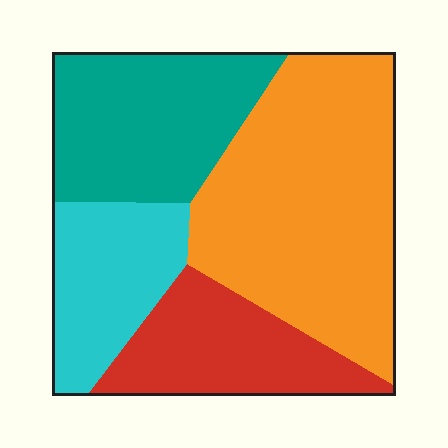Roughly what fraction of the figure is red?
Red takes up between a sixth and a third of the figure.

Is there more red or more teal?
Teal.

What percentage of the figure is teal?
Teal takes up less than a quarter of the figure.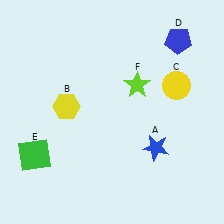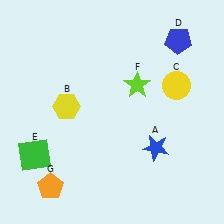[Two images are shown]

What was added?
An orange pentagon (G) was added in Image 2.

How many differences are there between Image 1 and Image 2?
There is 1 difference between the two images.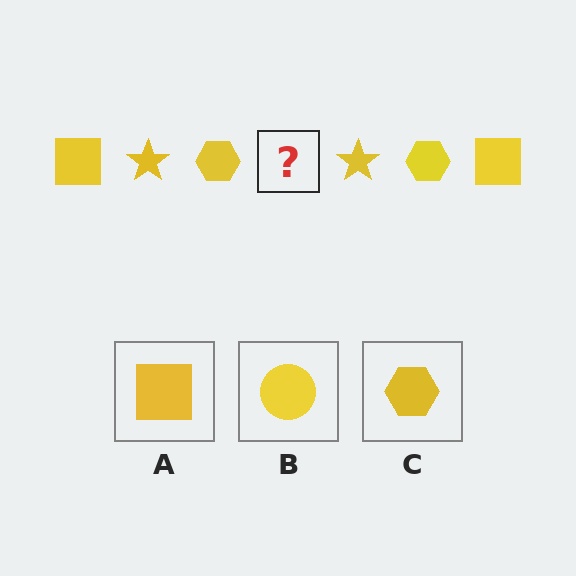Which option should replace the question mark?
Option A.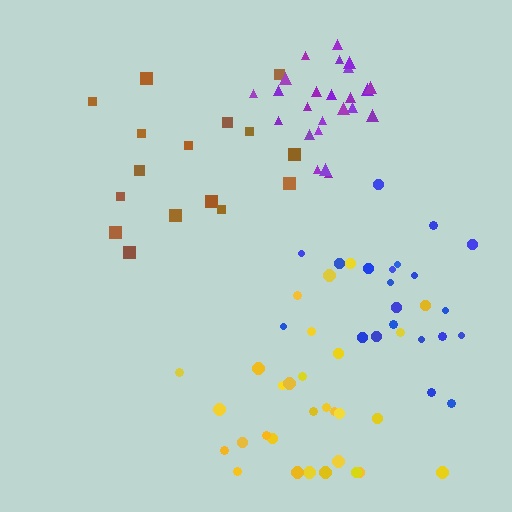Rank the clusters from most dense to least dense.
purple, yellow, blue, brown.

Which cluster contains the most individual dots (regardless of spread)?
Yellow (30).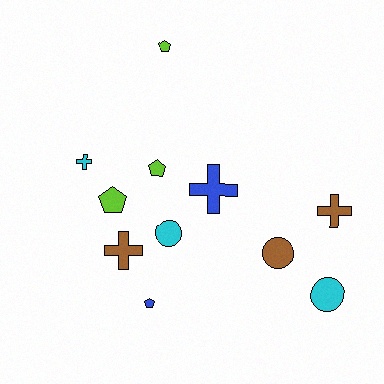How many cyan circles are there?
There are 2 cyan circles.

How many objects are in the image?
There are 11 objects.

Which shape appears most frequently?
Cross, with 4 objects.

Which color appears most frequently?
Lime, with 3 objects.